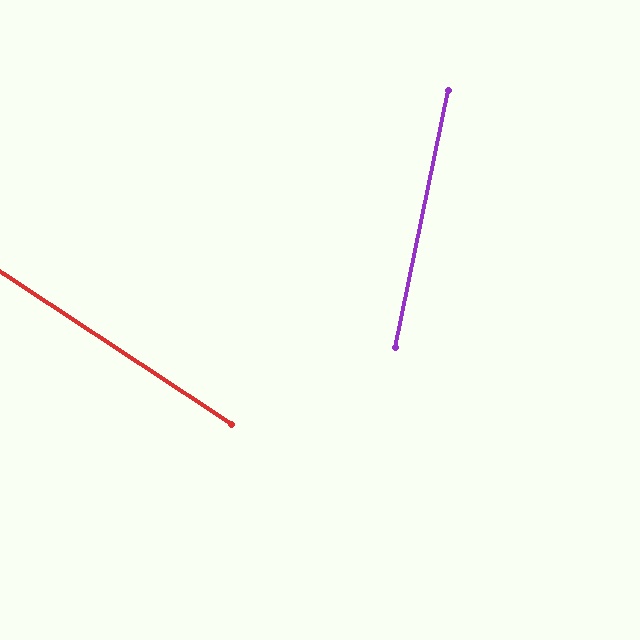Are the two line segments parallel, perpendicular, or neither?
Neither parallel nor perpendicular — they differ by about 68°.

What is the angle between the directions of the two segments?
Approximately 68 degrees.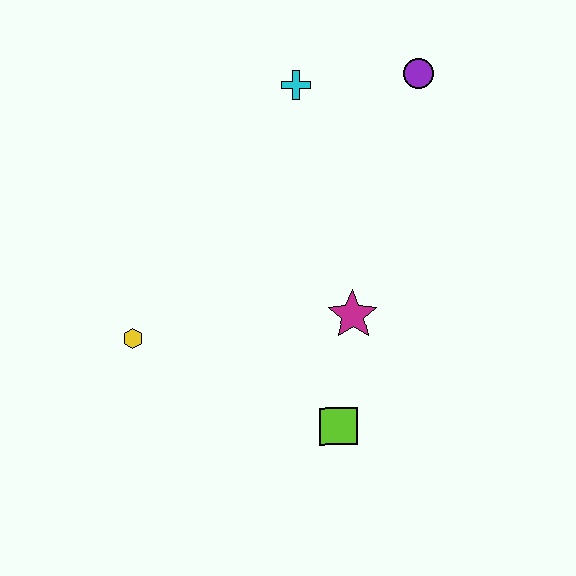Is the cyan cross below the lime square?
No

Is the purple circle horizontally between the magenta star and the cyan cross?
No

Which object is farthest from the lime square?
The purple circle is farthest from the lime square.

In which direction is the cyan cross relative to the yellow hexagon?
The cyan cross is above the yellow hexagon.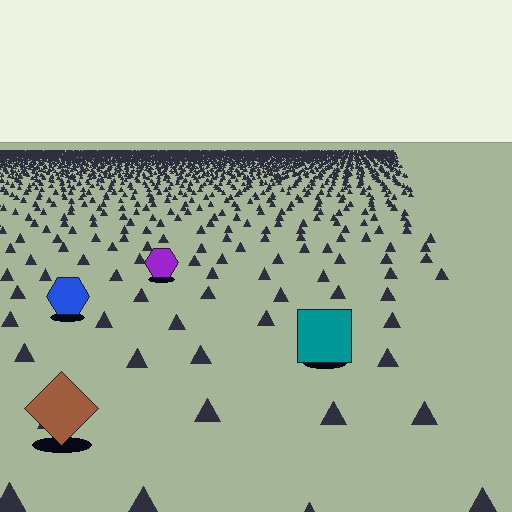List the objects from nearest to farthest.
From nearest to farthest: the brown diamond, the teal square, the blue hexagon, the purple hexagon.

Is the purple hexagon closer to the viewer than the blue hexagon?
No. The blue hexagon is closer — you can tell from the texture gradient: the ground texture is coarser near it.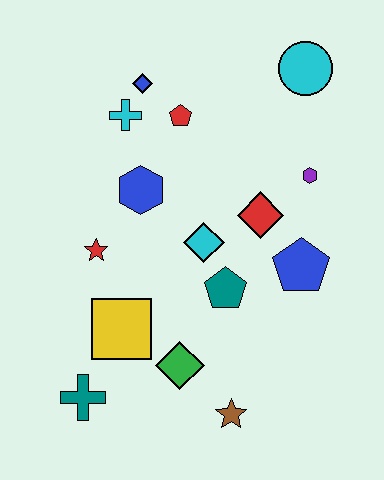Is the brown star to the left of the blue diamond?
No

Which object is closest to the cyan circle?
The purple hexagon is closest to the cyan circle.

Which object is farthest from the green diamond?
The cyan circle is farthest from the green diamond.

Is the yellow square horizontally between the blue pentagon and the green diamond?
No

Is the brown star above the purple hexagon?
No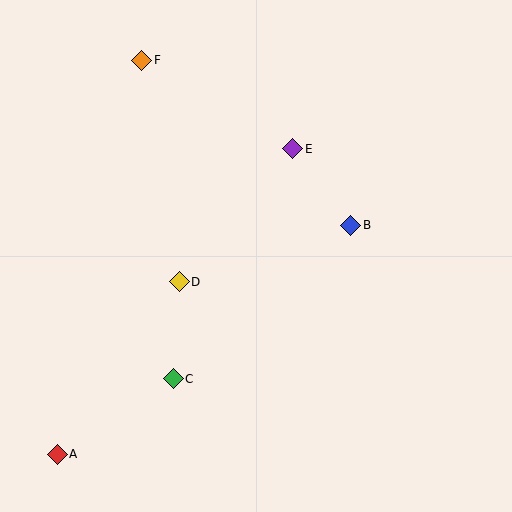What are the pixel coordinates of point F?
Point F is at (142, 60).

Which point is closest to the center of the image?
Point D at (179, 282) is closest to the center.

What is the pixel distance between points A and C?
The distance between A and C is 138 pixels.